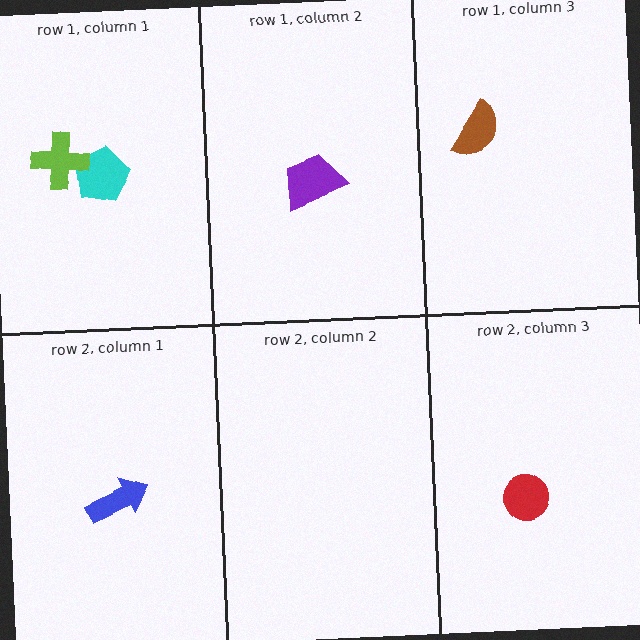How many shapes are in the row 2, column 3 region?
1.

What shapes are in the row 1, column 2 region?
The purple trapezoid.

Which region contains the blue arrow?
The row 2, column 1 region.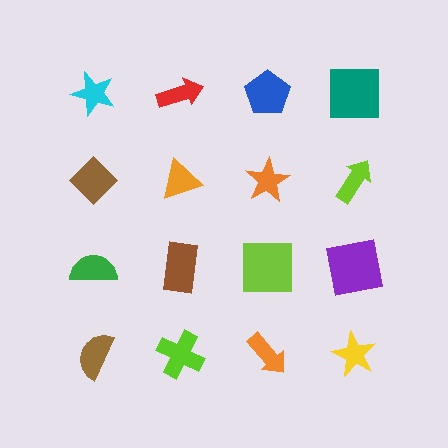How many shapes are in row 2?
4 shapes.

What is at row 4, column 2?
A lime cross.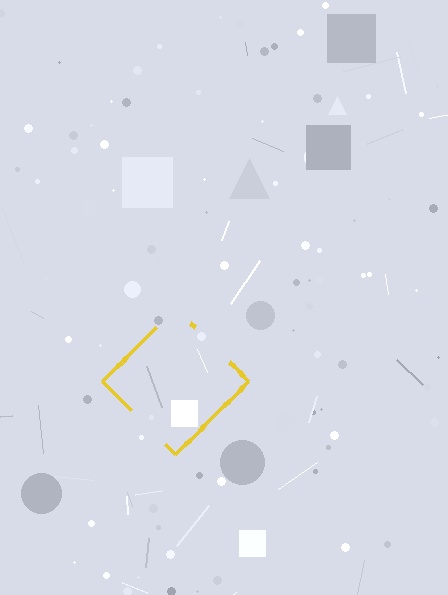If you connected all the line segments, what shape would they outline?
They would outline a diamond.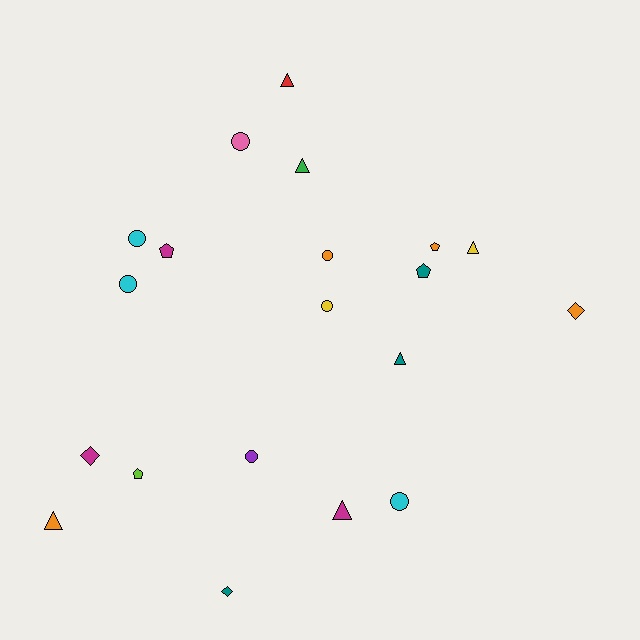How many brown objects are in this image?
There are no brown objects.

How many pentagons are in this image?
There are 4 pentagons.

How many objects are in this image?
There are 20 objects.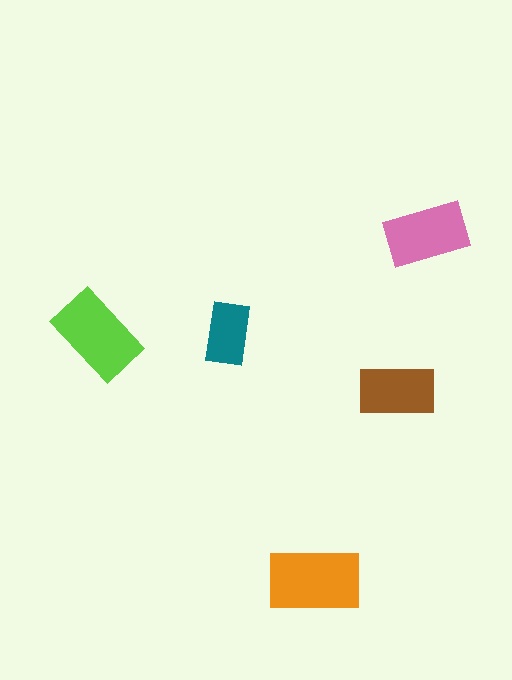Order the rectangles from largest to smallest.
the orange one, the lime one, the pink one, the brown one, the teal one.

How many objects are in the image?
There are 5 objects in the image.